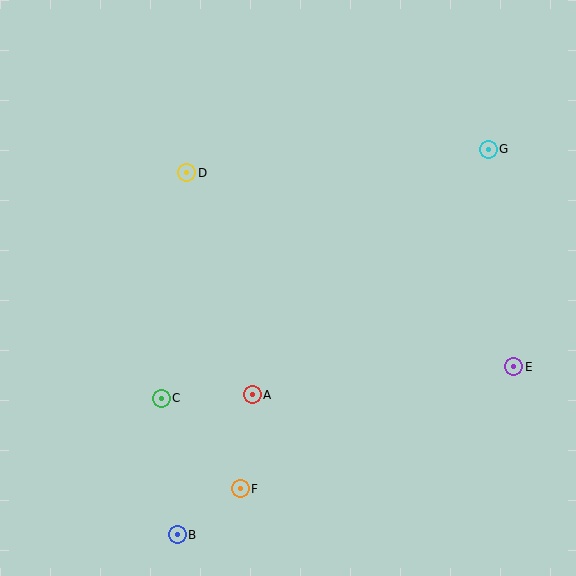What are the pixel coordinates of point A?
Point A is at (252, 395).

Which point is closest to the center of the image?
Point A at (252, 395) is closest to the center.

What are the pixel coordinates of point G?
Point G is at (488, 149).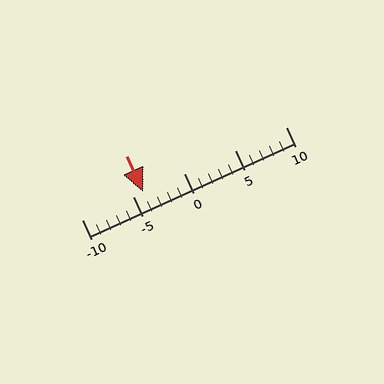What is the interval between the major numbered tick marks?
The major tick marks are spaced 5 units apart.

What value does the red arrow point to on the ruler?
The red arrow points to approximately -4.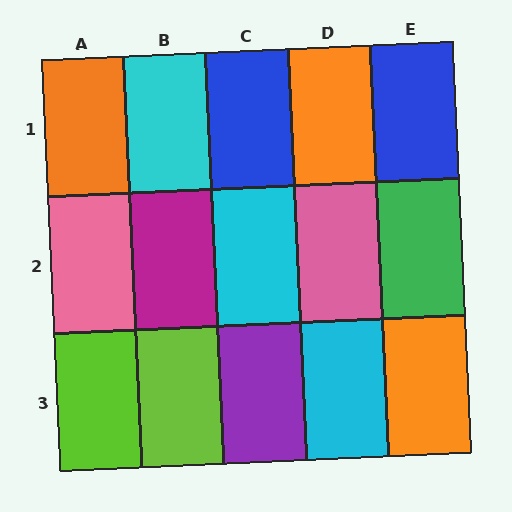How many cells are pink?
2 cells are pink.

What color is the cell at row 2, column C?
Cyan.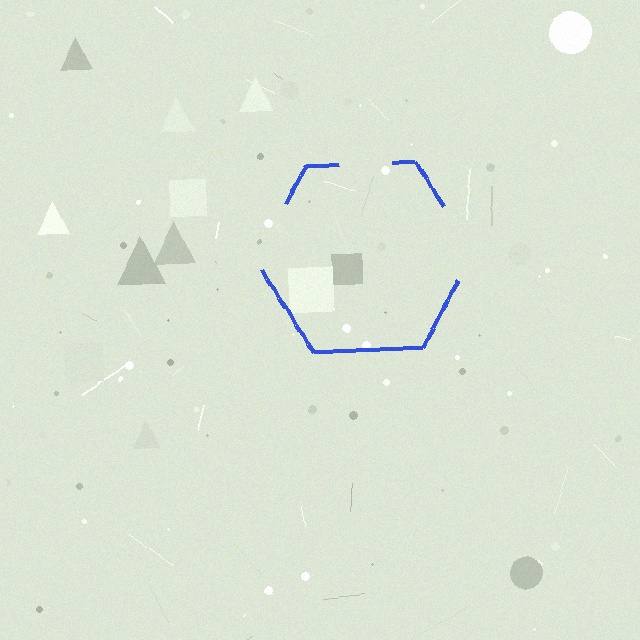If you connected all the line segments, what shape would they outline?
They would outline a hexagon.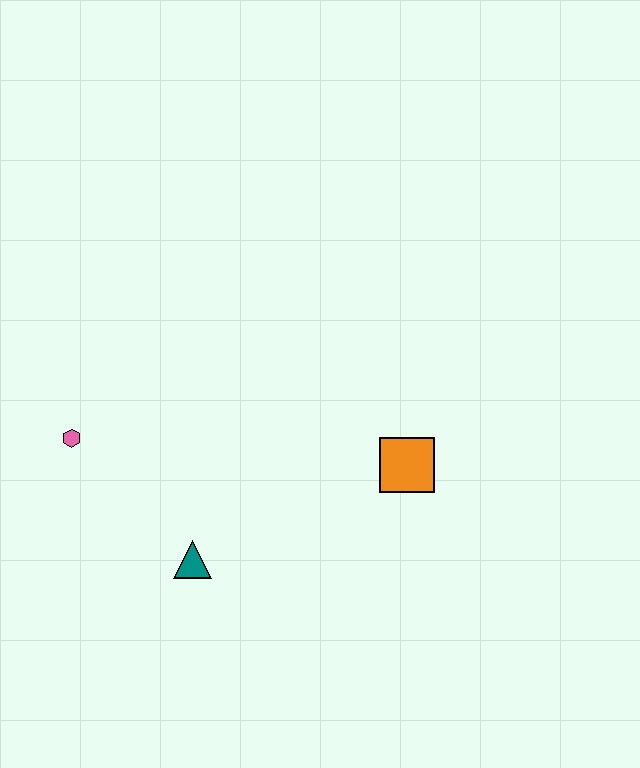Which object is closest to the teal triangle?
The pink hexagon is closest to the teal triangle.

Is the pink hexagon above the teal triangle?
Yes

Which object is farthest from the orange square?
The pink hexagon is farthest from the orange square.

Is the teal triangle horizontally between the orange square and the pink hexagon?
Yes